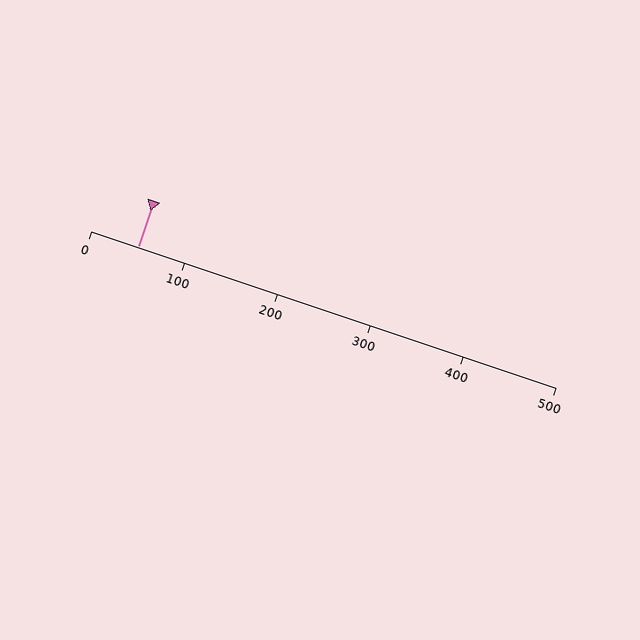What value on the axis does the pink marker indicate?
The marker indicates approximately 50.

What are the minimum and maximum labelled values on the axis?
The axis runs from 0 to 500.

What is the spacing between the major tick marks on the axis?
The major ticks are spaced 100 apart.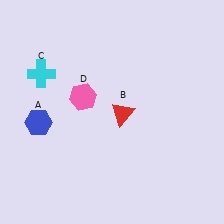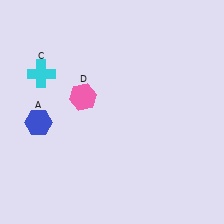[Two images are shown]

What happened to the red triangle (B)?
The red triangle (B) was removed in Image 2. It was in the bottom-right area of Image 1.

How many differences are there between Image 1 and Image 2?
There is 1 difference between the two images.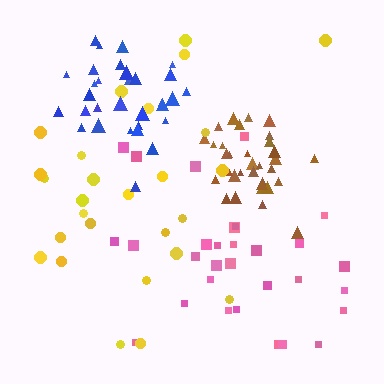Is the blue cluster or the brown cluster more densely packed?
Brown.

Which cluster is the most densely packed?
Brown.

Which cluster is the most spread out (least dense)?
Yellow.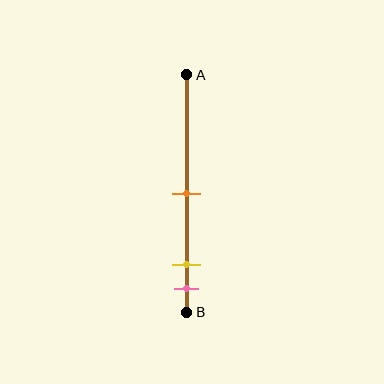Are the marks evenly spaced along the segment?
No, the marks are not evenly spaced.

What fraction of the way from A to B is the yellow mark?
The yellow mark is approximately 80% (0.8) of the way from A to B.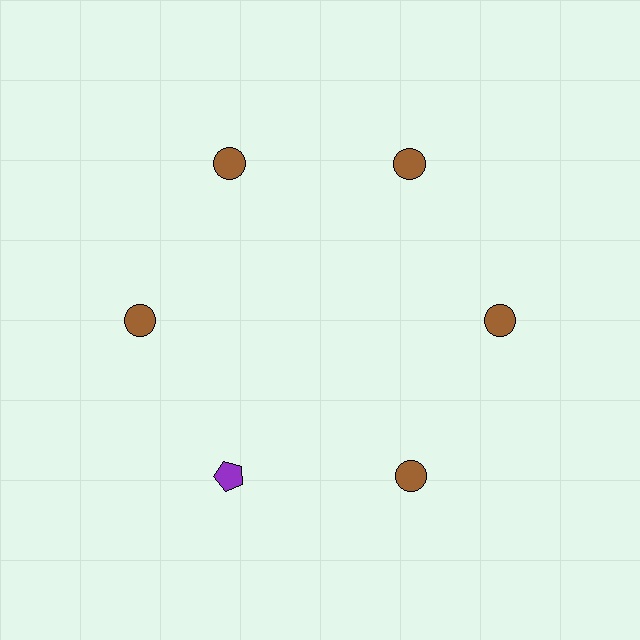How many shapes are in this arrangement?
There are 6 shapes arranged in a ring pattern.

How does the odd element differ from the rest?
It differs in both color (purple instead of brown) and shape (pentagon instead of circle).